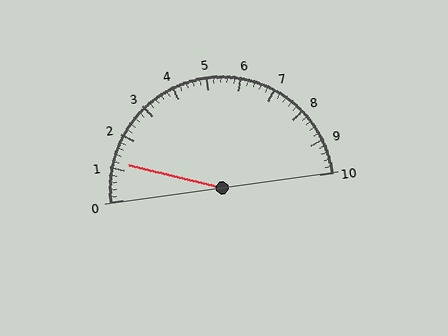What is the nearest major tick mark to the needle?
The nearest major tick mark is 1.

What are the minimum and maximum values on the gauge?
The gauge ranges from 0 to 10.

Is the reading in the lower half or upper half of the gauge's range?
The reading is in the lower half of the range (0 to 10).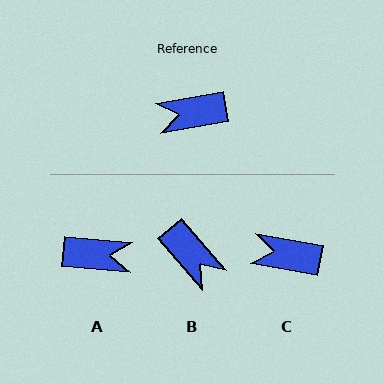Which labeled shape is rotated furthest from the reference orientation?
A, about 165 degrees away.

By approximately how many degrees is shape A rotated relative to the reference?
Approximately 165 degrees counter-clockwise.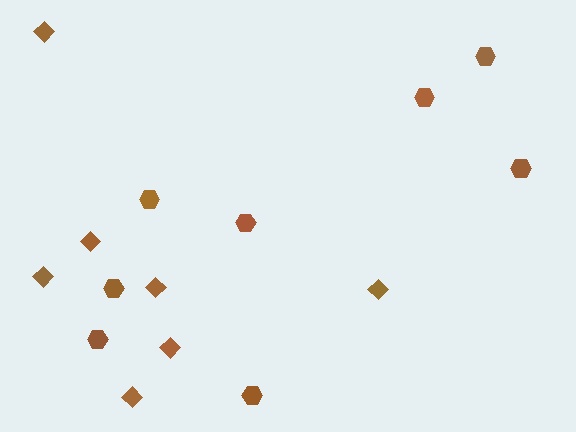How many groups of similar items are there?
There are 2 groups: one group of diamonds (7) and one group of hexagons (8).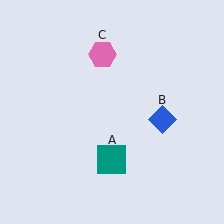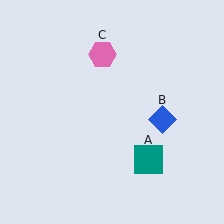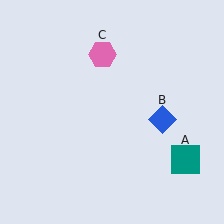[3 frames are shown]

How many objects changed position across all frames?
1 object changed position: teal square (object A).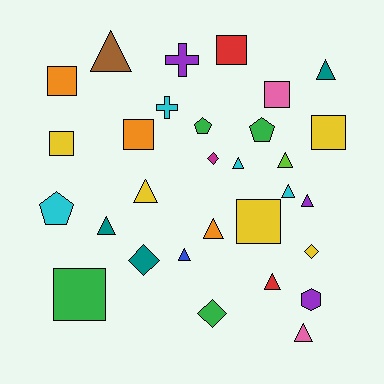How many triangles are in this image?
There are 12 triangles.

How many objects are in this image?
There are 30 objects.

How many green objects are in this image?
There are 4 green objects.